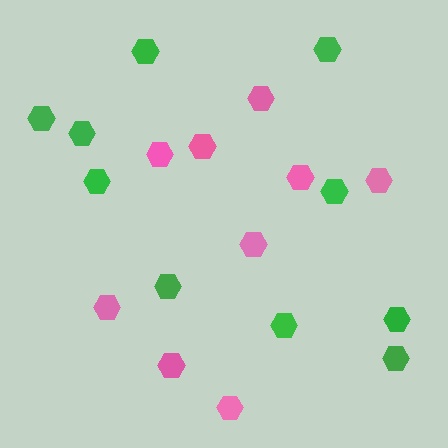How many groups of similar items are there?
There are 2 groups: one group of pink hexagons (9) and one group of green hexagons (10).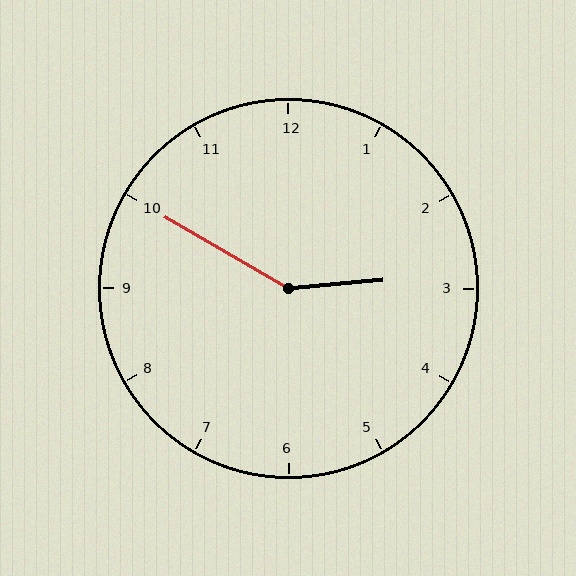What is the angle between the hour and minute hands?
Approximately 145 degrees.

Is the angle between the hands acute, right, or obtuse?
It is obtuse.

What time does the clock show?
2:50.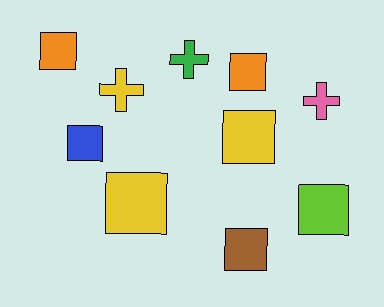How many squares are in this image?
There are 7 squares.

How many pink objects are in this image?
There is 1 pink object.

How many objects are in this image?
There are 10 objects.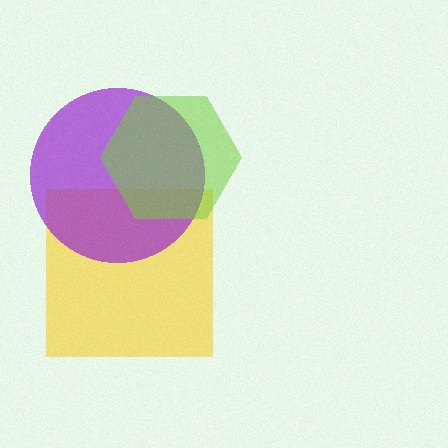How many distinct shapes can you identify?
There are 3 distinct shapes: a yellow square, a purple circle, a lime hexagon.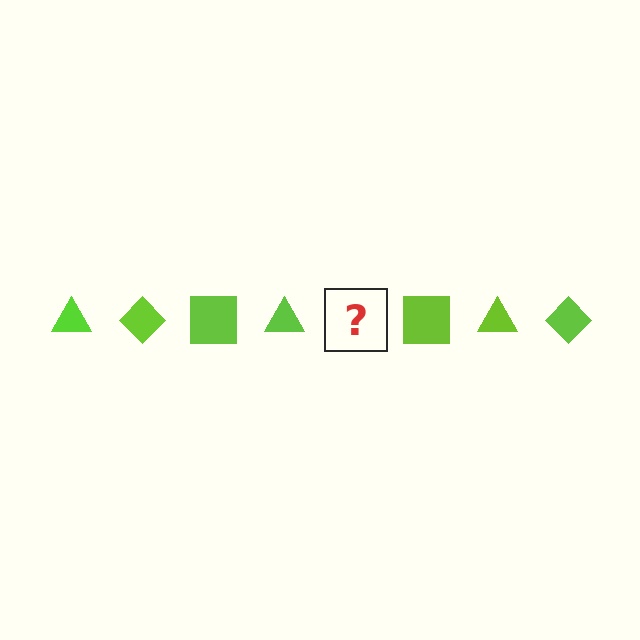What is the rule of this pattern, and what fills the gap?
The rule is that the pattern cycles through triangle, diamond, square shapes in lime. The gap should be filled with a lime diamond.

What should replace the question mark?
The question mark should be replaced with a lime diamond.